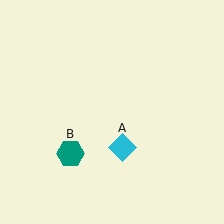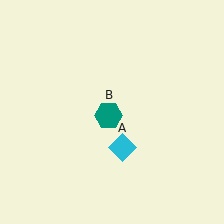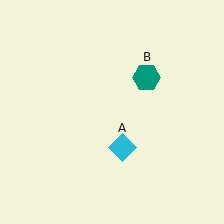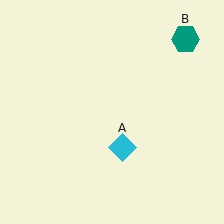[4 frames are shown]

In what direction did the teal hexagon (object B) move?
The teal hexagon (object B) moved up and to the right.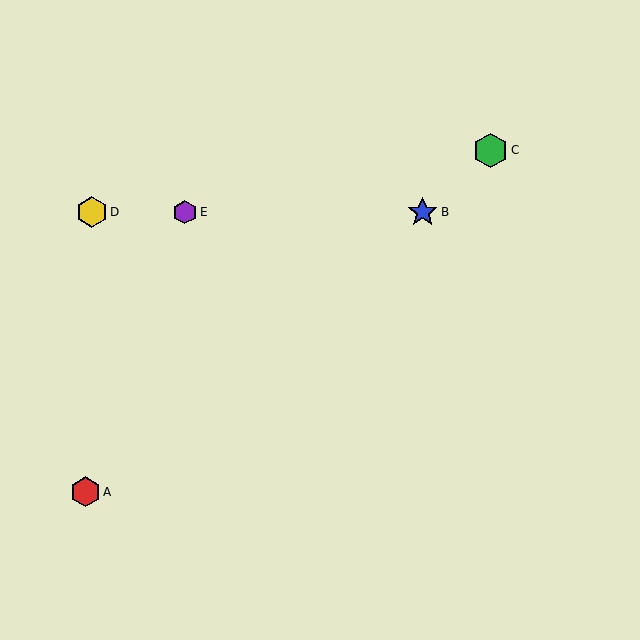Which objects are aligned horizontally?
Objects B, D, E are aligned horizontally.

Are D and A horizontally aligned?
No, D is at y≈212 and A is at y≈492.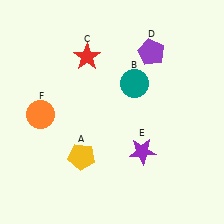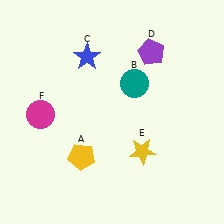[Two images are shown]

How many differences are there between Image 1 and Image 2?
There are 3 differences between the two images.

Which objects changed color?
C changed from red to blue. E changed from purple to yellow. F changed from orange to magenta.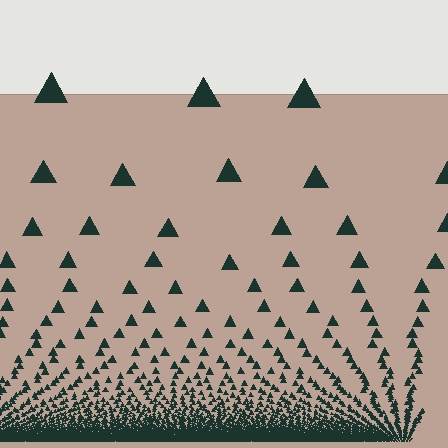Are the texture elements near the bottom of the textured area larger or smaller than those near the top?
Smaller. The gradient is inverted — elements near the bottom are smaller and denser.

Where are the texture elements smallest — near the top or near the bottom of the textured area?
Near the bottom.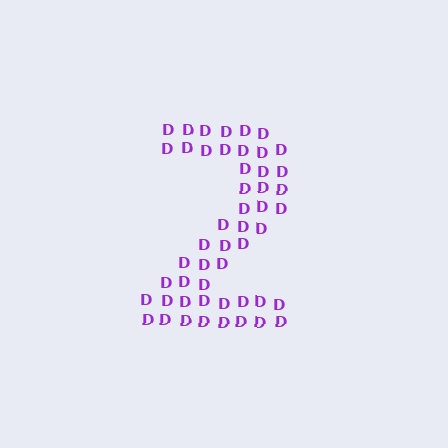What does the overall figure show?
The overall figure shows the digit 2.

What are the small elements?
The small elements are letter D's.